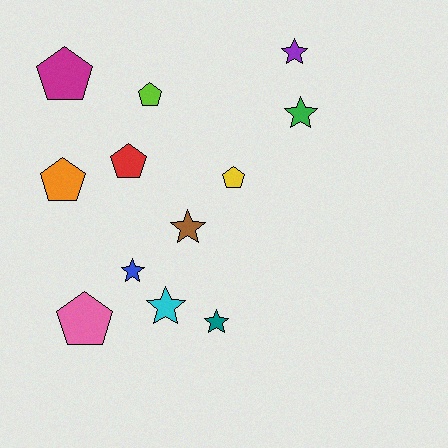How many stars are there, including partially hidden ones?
There are 6 stars.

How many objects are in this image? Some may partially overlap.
There are 12 objects.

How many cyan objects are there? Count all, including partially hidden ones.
There is 1 cyan object.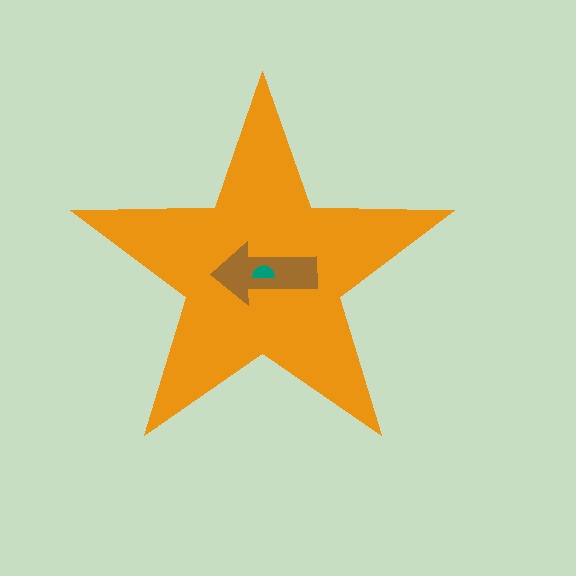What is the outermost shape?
The orange star.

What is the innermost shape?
The teal semicircle.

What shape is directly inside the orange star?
The brown arrow.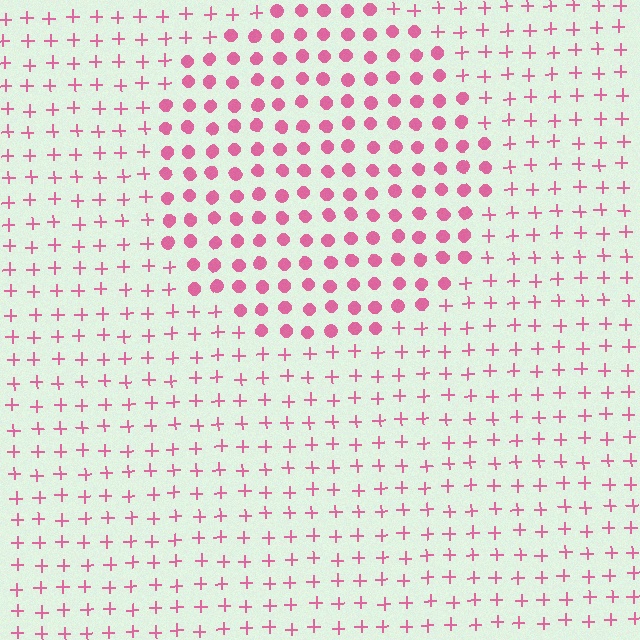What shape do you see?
I see a circle.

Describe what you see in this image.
The image is filled with small pink elements arranged in a uniform grid. A circle-shaped region contains circles, while the surrounding area contains plus signs. The boundary is defined purely by the change in element shape.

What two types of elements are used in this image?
The image uses circles inside the circle region and plus signs outside it.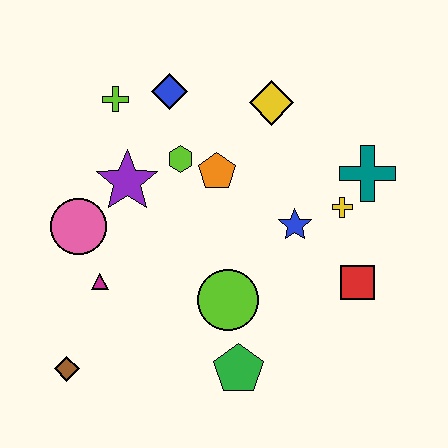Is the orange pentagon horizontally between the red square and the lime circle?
No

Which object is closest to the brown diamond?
The magenta triangle is closest to the brown diamond.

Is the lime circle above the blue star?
No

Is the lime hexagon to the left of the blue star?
Yes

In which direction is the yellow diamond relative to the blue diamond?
The yellow diamond is to the right of the blue diamond.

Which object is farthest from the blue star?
The brown diamond is farthest from the blue star.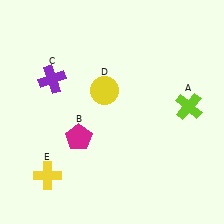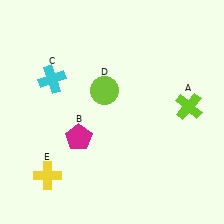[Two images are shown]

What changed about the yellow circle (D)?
In Image 1, D is yellow. In Image 2, it changed to lime.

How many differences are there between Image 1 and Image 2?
There are 2 differences between the two images.